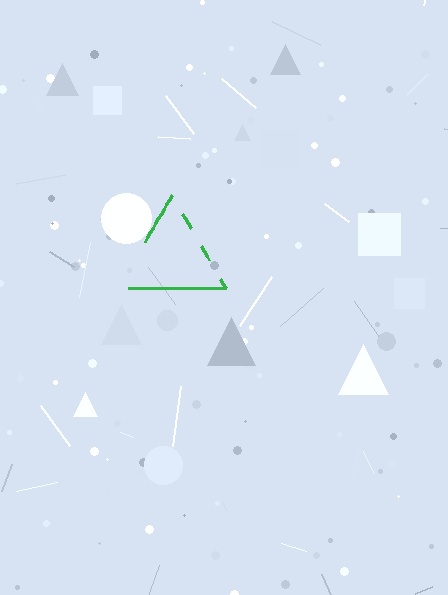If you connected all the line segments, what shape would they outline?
They would outline a triangle.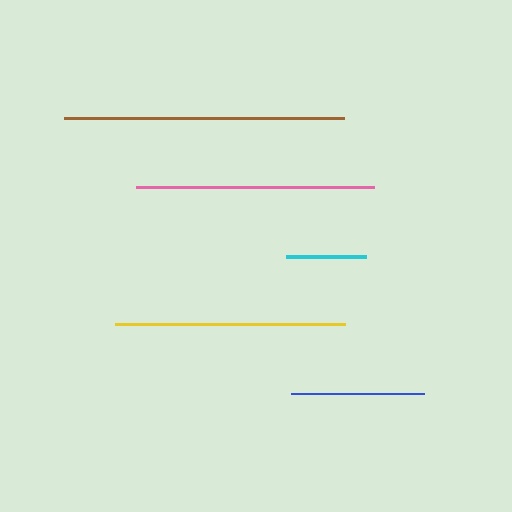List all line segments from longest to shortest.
From longest to shortest: brown, pink, yellow, blue, cyan.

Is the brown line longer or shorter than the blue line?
The brown line is longer than the blue line.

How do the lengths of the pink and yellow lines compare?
The pink and yellow lines are approximately the same length.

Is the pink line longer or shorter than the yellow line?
The pink line is longer than the yellow line.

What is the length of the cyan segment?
The cyan segment is approximately 80 pixels long.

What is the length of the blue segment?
The blue segment is approximately 133 pixels long.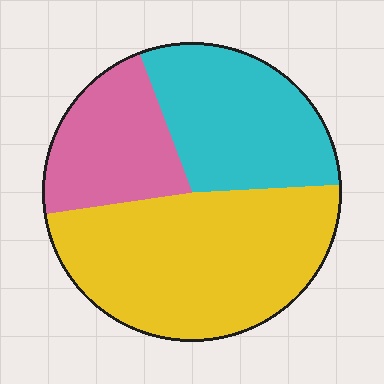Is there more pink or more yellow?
Yellow.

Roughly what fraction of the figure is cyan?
Cyan covers 30% of the figure.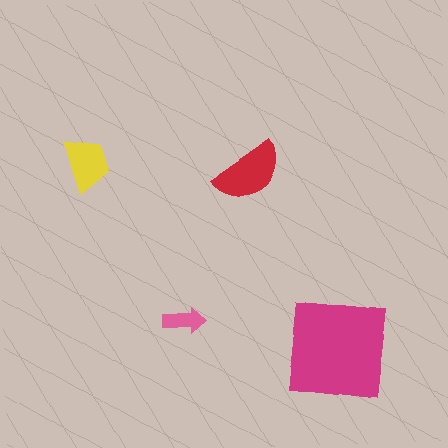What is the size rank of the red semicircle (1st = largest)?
2nd.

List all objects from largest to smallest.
The magenta square, the red semicircle, the yellow trapezoid, the pink arrow.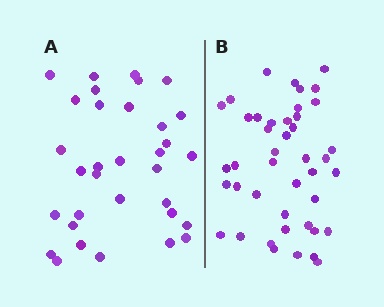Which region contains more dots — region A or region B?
Region B (the right region) has more dots.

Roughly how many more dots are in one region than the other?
Region B has roughly 10 or so more dots than region A.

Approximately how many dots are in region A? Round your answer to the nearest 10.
About 30 dots. (The exact count is 33, which rounds to 30.)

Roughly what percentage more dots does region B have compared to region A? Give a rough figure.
About 30% more.